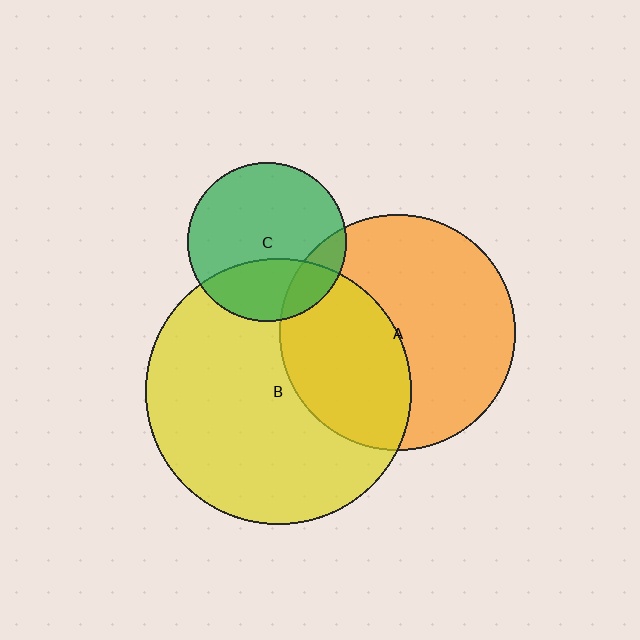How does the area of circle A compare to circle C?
Approximately 2.2 times.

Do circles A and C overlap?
Yes.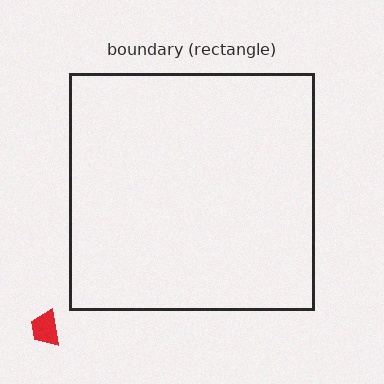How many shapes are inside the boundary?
0 inside, 1 outside.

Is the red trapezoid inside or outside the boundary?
Outside.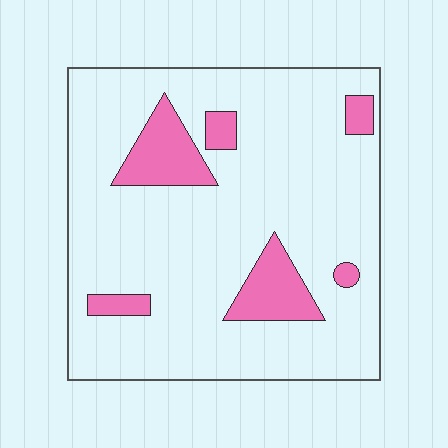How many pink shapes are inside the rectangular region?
6.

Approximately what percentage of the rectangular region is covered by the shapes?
Approximately 15%.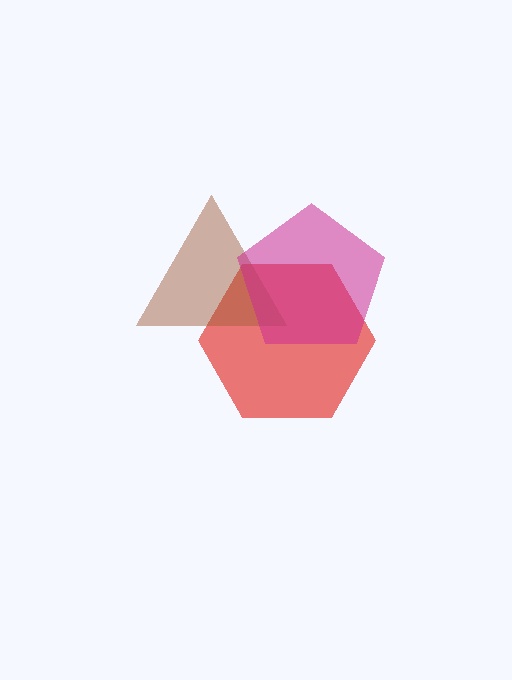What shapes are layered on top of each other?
The layered shapes are: a red hexagon, a brown triangle, a magenta pentagon.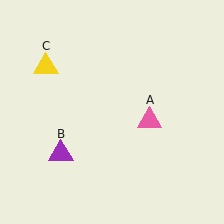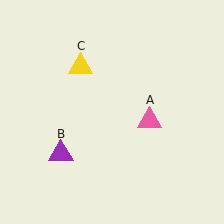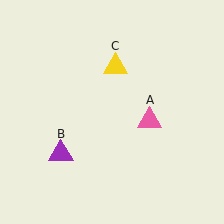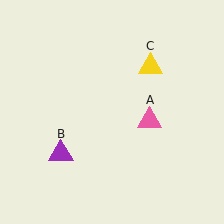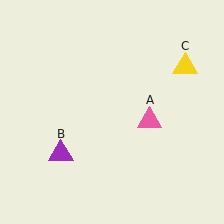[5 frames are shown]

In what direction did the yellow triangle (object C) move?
The yellow triangle (object C) moved right.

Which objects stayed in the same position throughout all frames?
Pink triangle (object A) and purple triangle (object B) remained stationary.